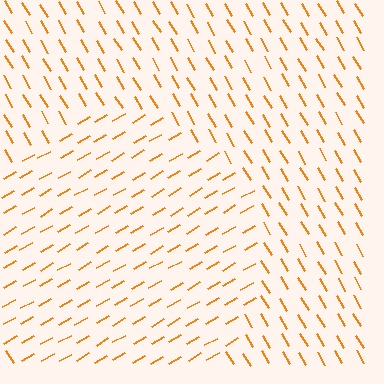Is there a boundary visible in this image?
Yes, there is a texture boundary formed by a change in line orientation.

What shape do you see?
I see a circle.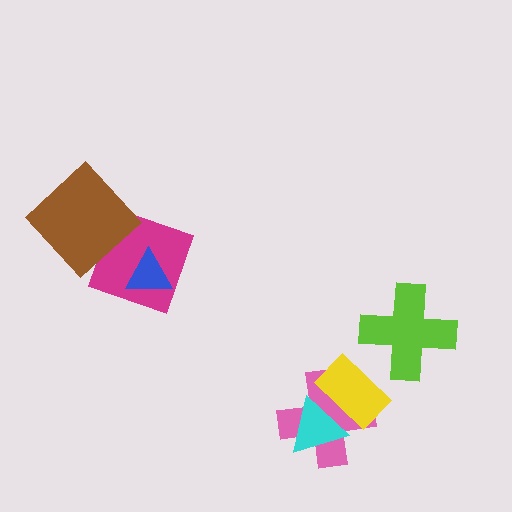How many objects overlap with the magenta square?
2 objects overlap with the magenta square.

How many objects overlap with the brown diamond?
1 object overlaps with the brown diamond.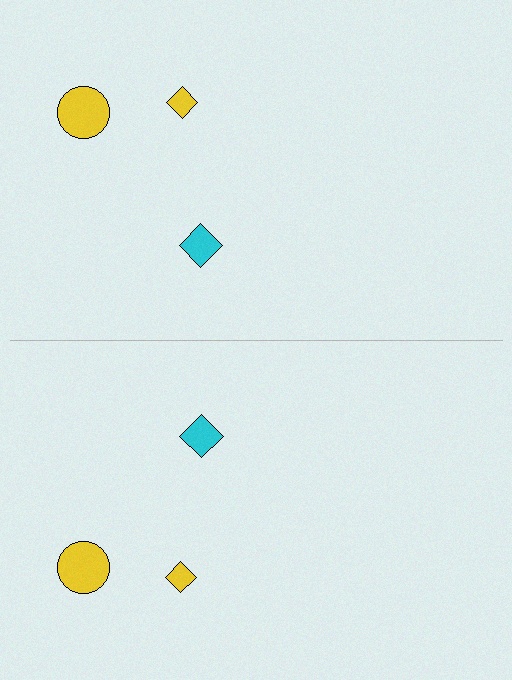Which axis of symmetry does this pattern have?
The pattern has a horizontal axis of symmetry running through the center of the image.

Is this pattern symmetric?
Yes, this pattern has bilateral (reflection) symmetry.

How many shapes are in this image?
There are 6 shapes in this image.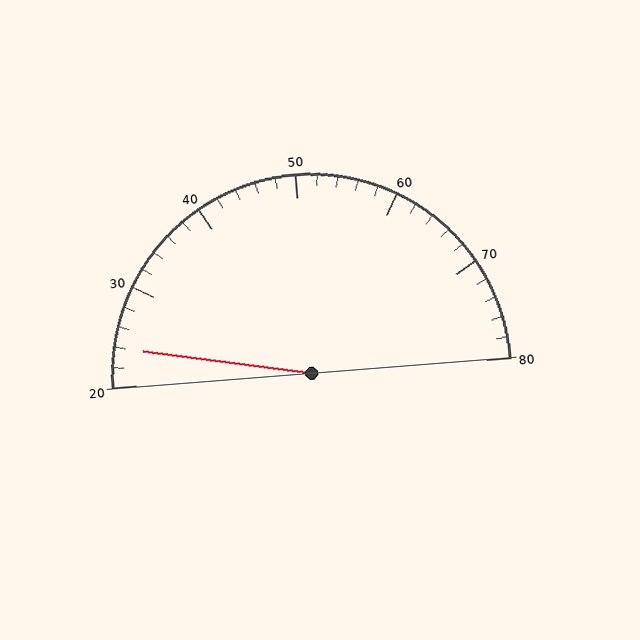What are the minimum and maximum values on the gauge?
The gauge ranges from 20 to 80.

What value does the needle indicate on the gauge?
The needle indicates approximately 24.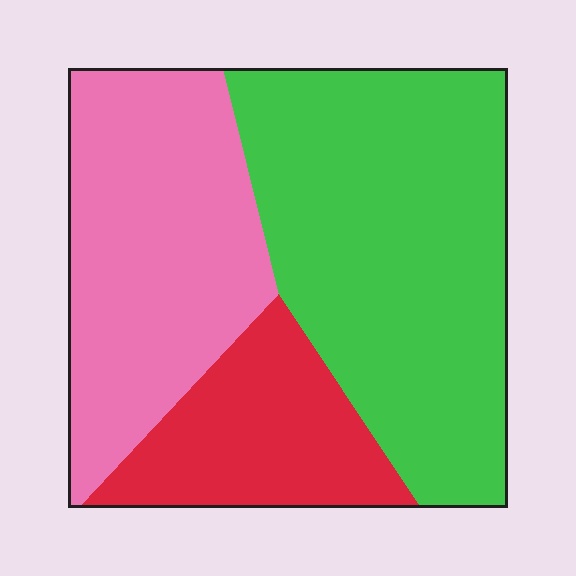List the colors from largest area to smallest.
From largest to smallest: green, pink, red.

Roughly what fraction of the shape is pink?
Pink covers around 35% of the shape.